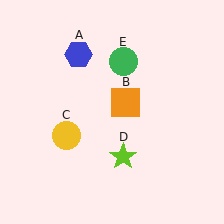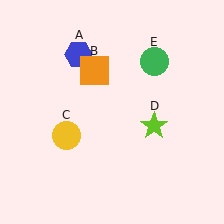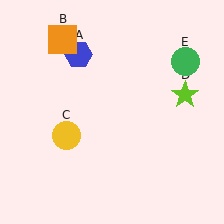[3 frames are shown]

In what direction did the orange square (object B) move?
The orange square (object B) moved up and to the left.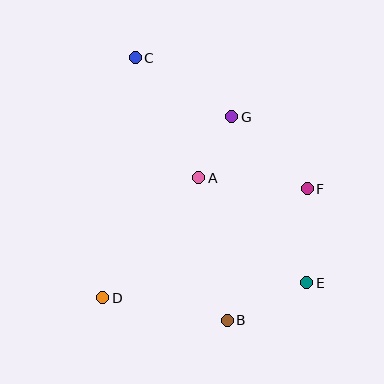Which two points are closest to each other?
Points A and G are closest to each other.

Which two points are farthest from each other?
Points C and E are farthest from each other.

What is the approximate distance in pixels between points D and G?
The distance between D and G is approximately 222 pixels.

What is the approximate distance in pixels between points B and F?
The distance between B and F is approximately 154 pixels.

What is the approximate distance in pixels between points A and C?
The distance between A and C is approximately 136 pixels.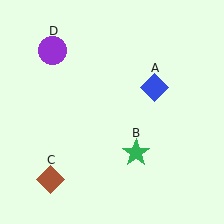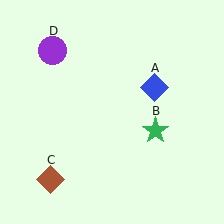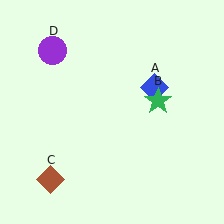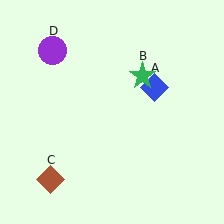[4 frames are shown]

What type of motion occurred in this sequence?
The green star (object B) rotated counterclockwise around the center of the scene.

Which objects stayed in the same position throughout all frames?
Blue diamond (object A) and brown diamond (object C) and purple circle (object D) remained stationary.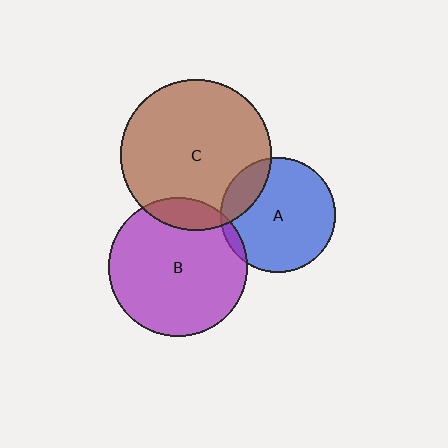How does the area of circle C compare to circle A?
Approximately 1.7 times.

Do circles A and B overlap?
Yes.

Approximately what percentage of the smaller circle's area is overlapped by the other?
Approximately 5%.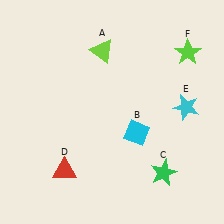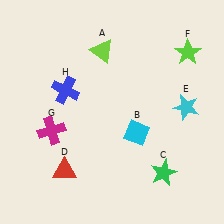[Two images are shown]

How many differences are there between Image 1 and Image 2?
There are 2 differences between the two images.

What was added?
A magenta cross (G), a blue cross (H) were added in Image 2.